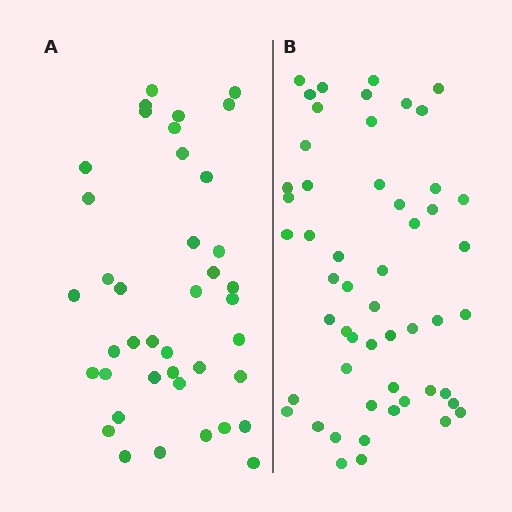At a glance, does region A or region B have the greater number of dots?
Region B (the right region) has more dots.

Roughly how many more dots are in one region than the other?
Region B has approximately 15 more dots than region A.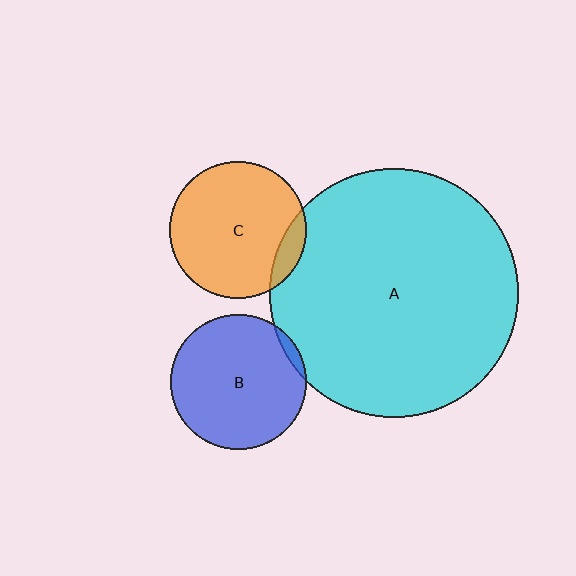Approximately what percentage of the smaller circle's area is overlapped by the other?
Approximately 10%.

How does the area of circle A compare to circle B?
Approximately 3.4 times.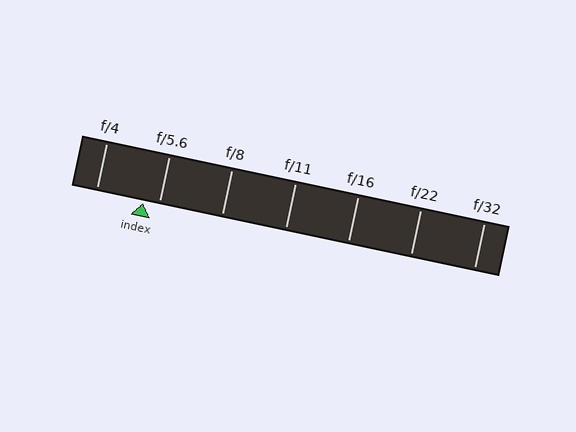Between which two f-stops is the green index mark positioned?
The index mark is between f/4 and f/5.6.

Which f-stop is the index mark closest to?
The index mark is closest to f/5.6.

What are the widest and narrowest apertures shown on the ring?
The widest aperture shown is f/4 and the narrowest is f/32.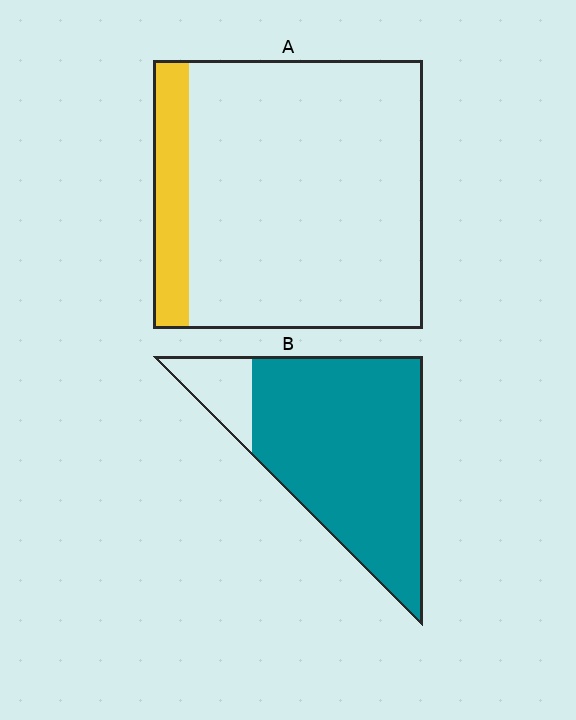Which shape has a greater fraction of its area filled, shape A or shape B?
Shape B.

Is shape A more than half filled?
No.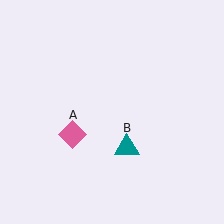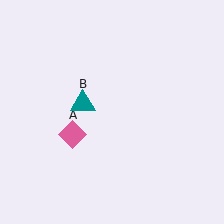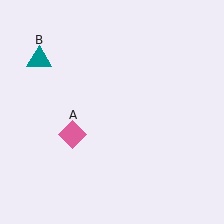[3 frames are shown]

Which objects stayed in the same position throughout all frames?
Pink diamond (object A) remained stationary.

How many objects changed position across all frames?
1 object changed position: teal triangle (object B).